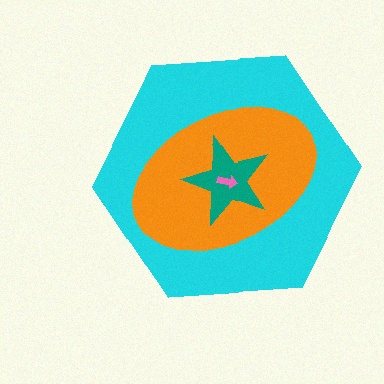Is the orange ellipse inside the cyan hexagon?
Yes.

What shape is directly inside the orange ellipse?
The teal star.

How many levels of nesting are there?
4.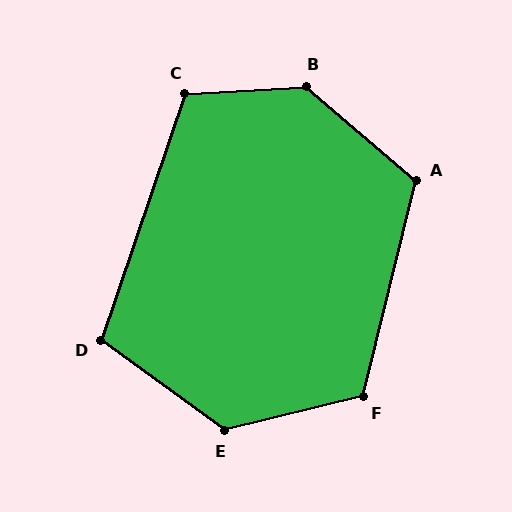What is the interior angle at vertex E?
Approximately 131 degrees (obtuse).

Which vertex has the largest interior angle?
B, at approximately 136 degrees.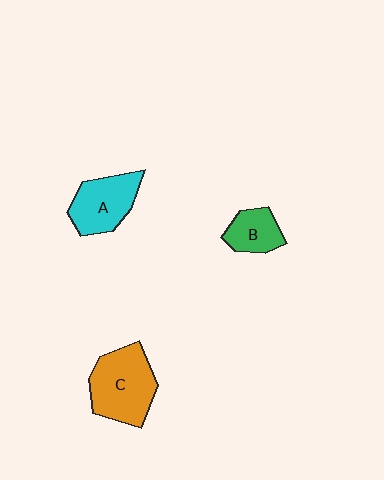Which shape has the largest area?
Shape C (orange).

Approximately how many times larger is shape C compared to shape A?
Approximately 1.3 times.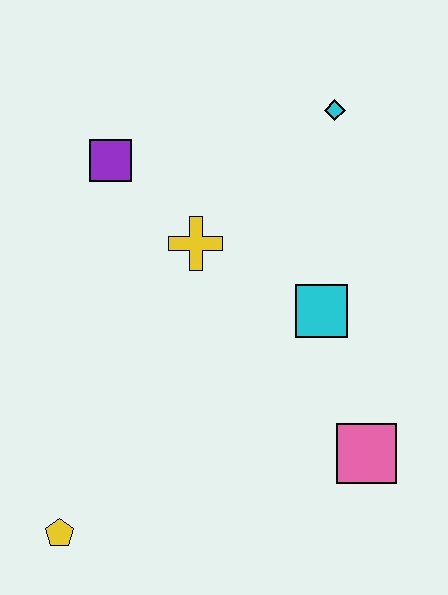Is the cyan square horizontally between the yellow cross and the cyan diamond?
Yes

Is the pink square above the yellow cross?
No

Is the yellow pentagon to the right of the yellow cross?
No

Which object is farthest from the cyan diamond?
The yellow pentagon is farthest from the cyan diamond.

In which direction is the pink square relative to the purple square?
The pink square is below the purple square.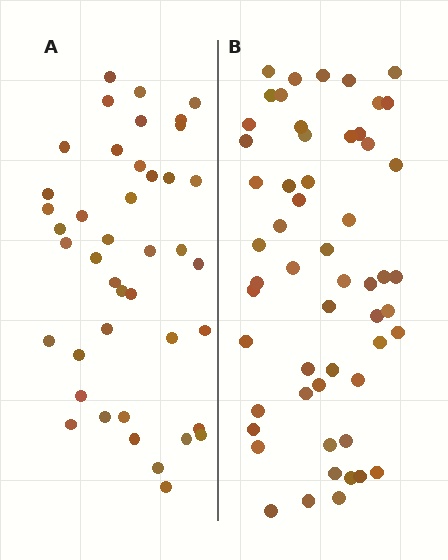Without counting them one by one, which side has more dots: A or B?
Region B (the right region) has more dots.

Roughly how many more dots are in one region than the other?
Region B has approximately 15 more dots than region A.